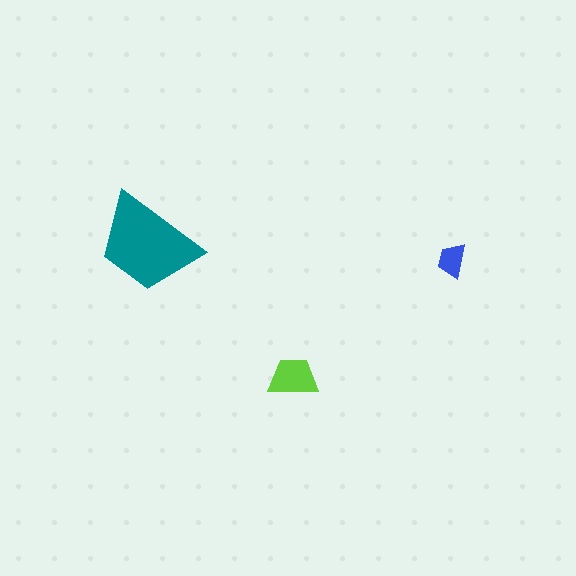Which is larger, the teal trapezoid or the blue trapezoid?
The teal one.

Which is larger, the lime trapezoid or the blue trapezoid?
The lime one.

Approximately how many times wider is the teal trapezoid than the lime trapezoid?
About 2 times wider.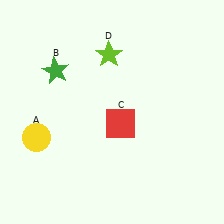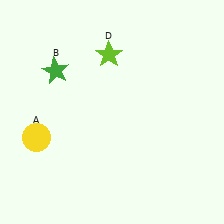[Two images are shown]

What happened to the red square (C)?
The red square (C) was removed in Image 2. It was in the bottom-right area of Image 1.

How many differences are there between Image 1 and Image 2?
There is 1 difference between the two images.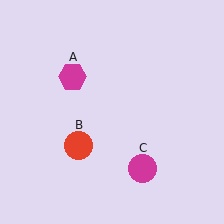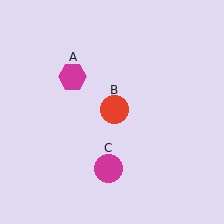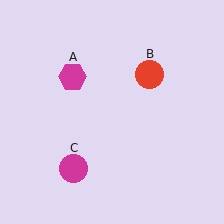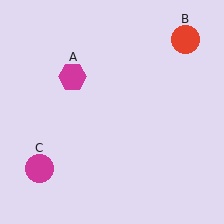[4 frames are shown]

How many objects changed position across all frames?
2 objects changed position: red circle (object B), magenta circle (object C).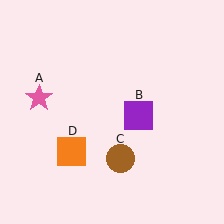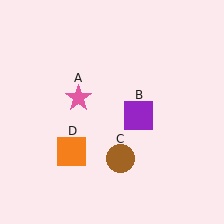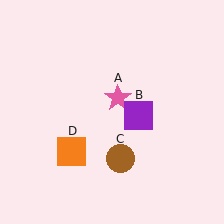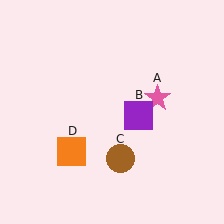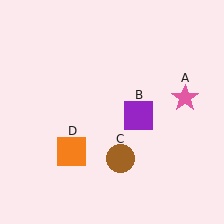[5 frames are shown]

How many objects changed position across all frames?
1 object changed position: pink star (object A).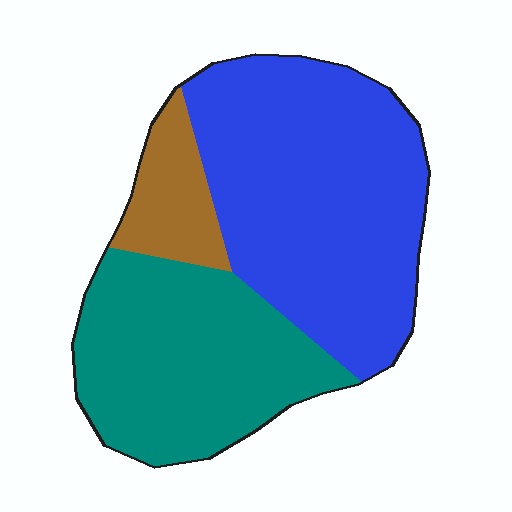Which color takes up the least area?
Brown, at roughly 10%.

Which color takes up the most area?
Blue, at roughly 50%.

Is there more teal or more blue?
Blue.